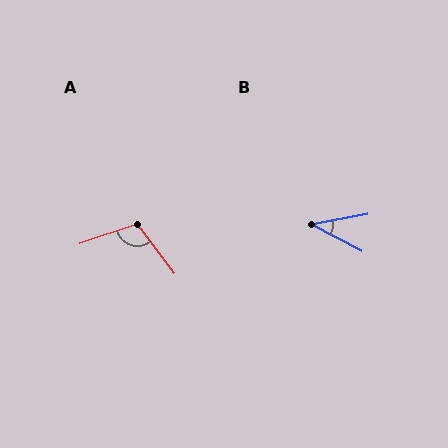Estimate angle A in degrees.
Approximately 109 degrees.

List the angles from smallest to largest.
B (38°), A (109°).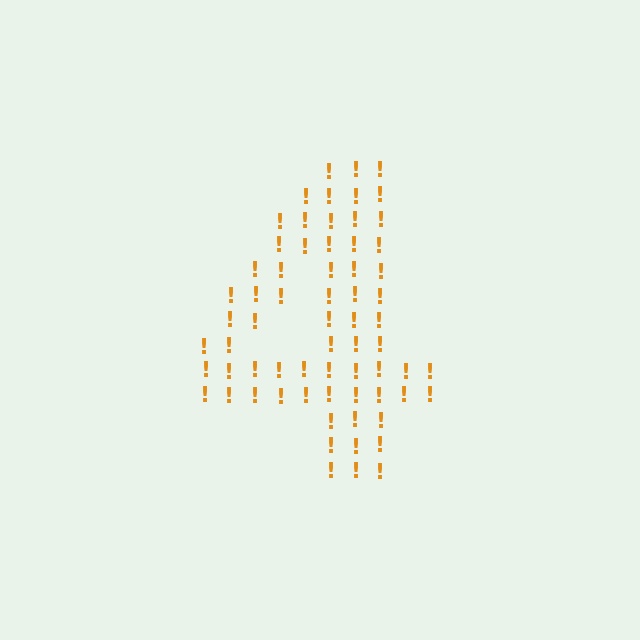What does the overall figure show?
The overall figure shows the digit 4.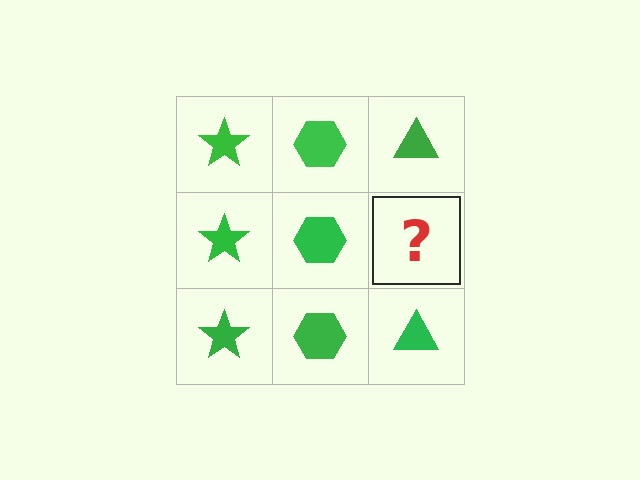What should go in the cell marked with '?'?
The missing cell should contain a green triangle.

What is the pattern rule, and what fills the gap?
The rule is that each column has a consistent shape. The gap should be filled with a green triangle.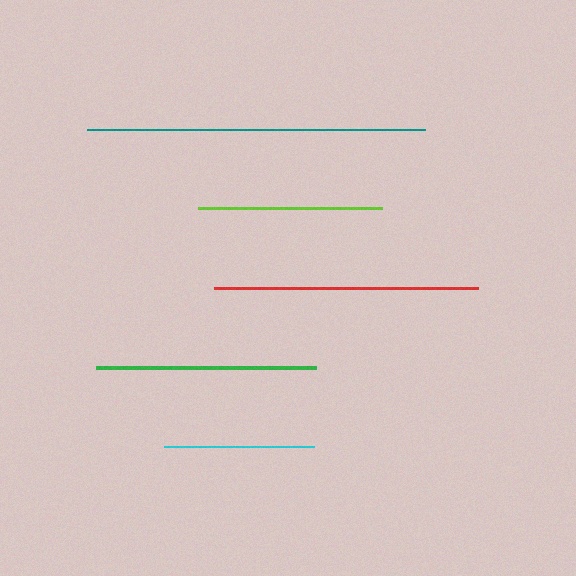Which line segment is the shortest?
The cyan line is the shortest at approximately 150 pixels.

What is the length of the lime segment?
The lime segment is approximately 184 pixels long.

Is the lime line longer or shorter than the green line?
The green line is longer than the lime line.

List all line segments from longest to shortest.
From longest to shortest: teal, red, green, lime, cyan.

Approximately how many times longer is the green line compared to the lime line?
The green line is approximately 1.2 times the length of the lime line.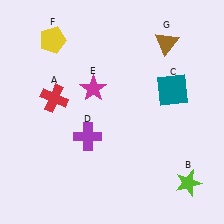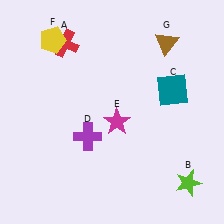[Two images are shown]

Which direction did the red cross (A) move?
The red cross (A) moved up.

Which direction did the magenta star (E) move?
The magenta star (E) moved down.